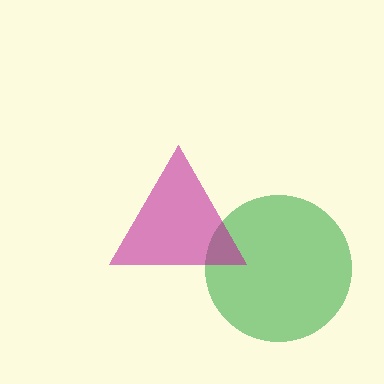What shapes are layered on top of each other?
The layered shapes are: a green circle, a magenta triangle.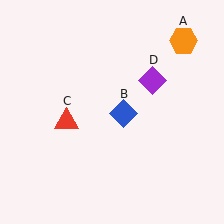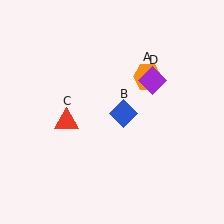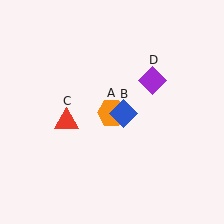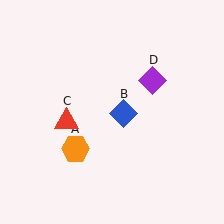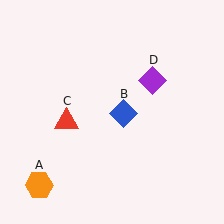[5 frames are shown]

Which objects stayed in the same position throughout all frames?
Blue diamond (object B) and red triangle (object C) and purple diamond (object D) remained stationary.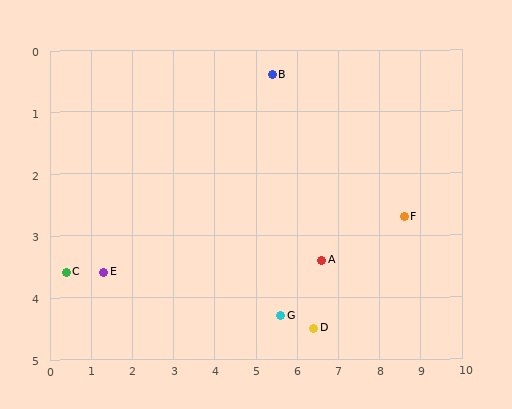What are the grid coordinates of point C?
Point C is at approximately (0.4, 3.6).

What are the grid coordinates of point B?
Point B is at approximately (5.4, 0.4).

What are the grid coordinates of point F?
Point F is at approximately (8.6, 2.7).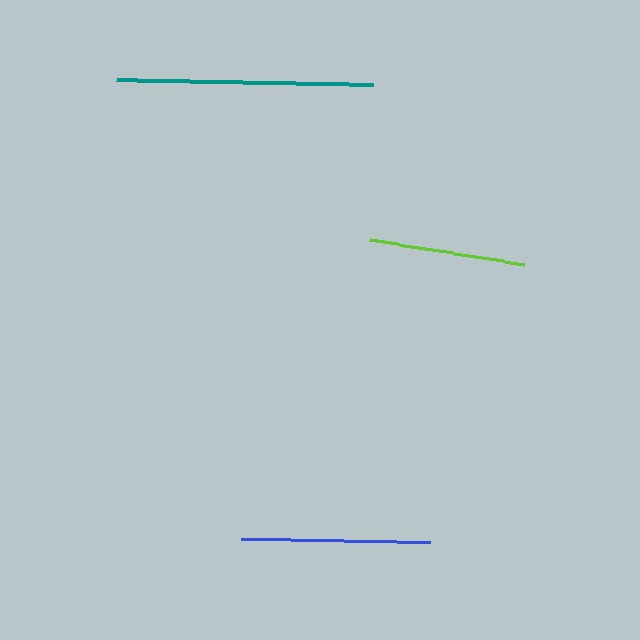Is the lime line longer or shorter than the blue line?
The blue line is longer than the lime line.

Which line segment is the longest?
The teal line is the longest at approximately 257 pixels.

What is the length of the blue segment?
The blue segment is approximately 189 pixels long.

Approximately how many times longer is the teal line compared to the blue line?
The teal line is approximately 1.4 times the length of the blue line.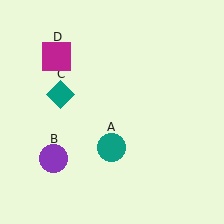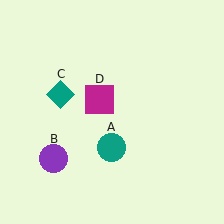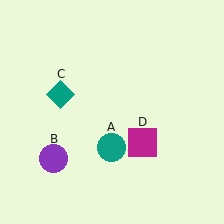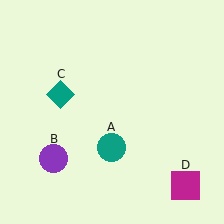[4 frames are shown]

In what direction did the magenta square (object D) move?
The magenta square (object D) moved down and to the right.